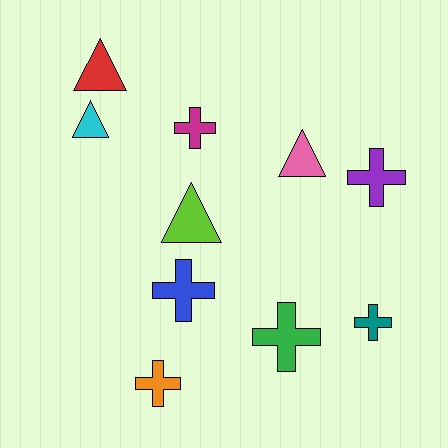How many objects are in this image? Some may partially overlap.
There are 10 objects.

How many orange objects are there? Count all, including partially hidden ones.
There is 1 orange object.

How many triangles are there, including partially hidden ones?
There are 4 triangles.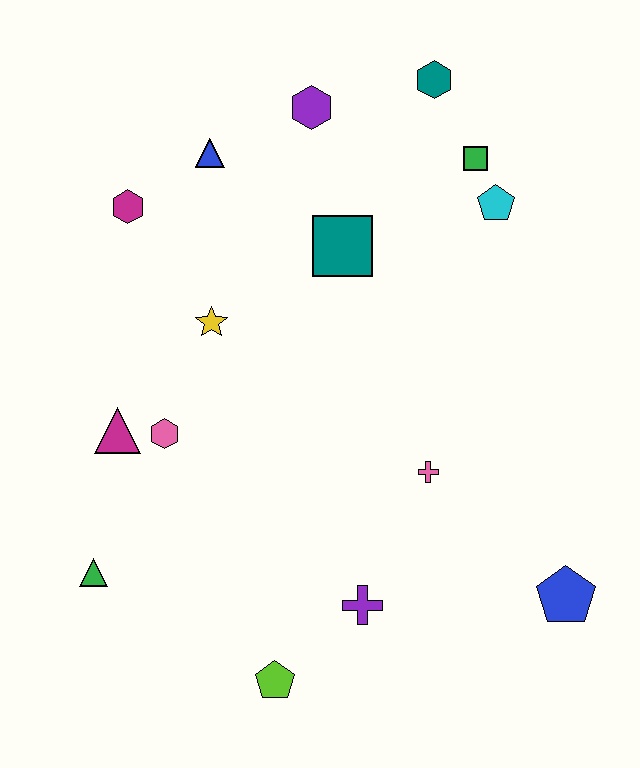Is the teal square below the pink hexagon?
No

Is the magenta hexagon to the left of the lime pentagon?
Yes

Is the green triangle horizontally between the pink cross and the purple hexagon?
No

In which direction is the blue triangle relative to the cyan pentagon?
The blue triangle is to the left of the cyan pentagon.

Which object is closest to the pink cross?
The purple cross is closest to the pink cross.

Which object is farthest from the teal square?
The lime pentagon is farthest from the teal square.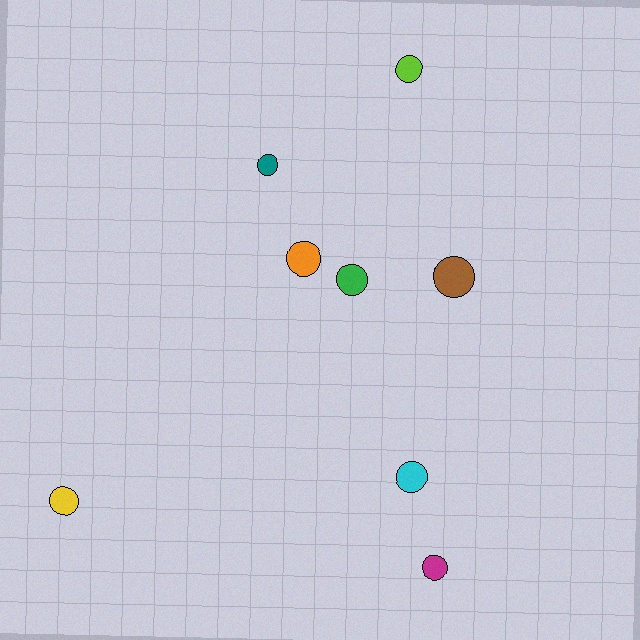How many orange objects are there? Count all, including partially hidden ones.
There is 1 orange object.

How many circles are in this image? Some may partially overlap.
There are 8 circles.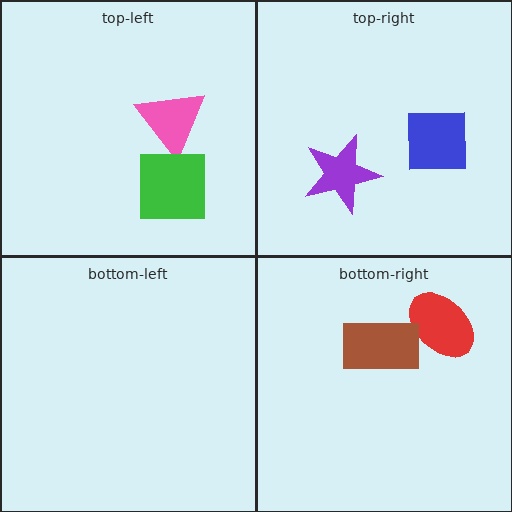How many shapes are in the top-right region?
2.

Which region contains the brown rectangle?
The bottom-right region.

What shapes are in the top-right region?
The purple star, the blue square.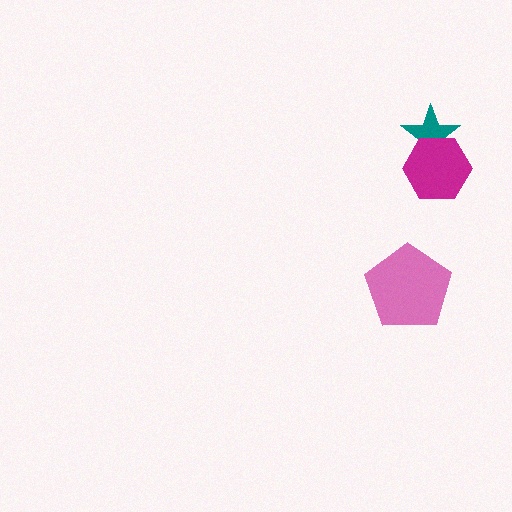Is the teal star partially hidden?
Yes, it is partially covered by another shape.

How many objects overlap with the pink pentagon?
0 objects overlap with the pink pentagon.